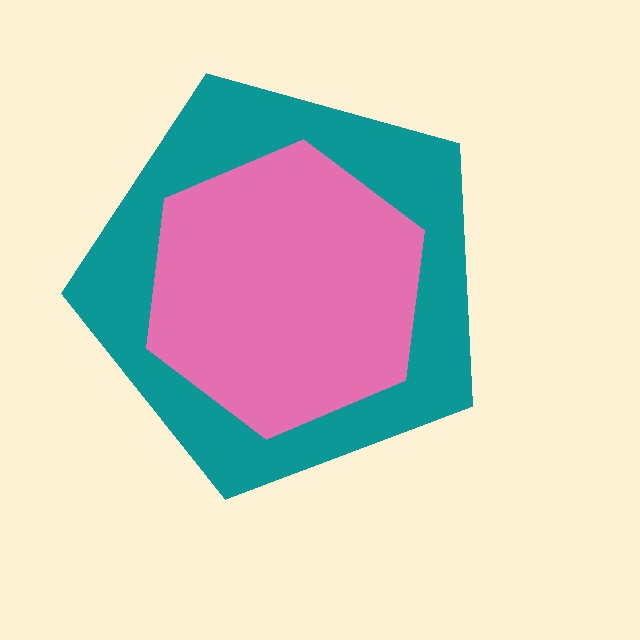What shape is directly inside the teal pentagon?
The pink hexagon.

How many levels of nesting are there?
2.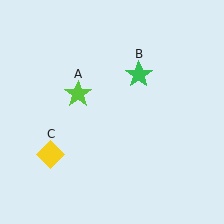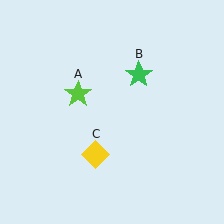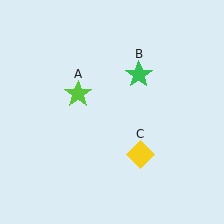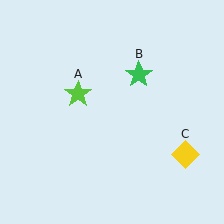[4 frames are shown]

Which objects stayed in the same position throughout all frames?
Lime star (object A) and green star (object B) remained stationary.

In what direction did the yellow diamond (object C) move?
The yellow diamond (object C) moved right.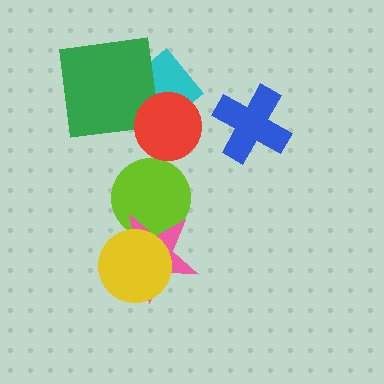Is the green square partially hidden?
Yes, it is partially covered by another shape.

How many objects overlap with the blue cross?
0 objects overlap with the blue cross.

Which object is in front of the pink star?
The yellow circle is in front of the pink star.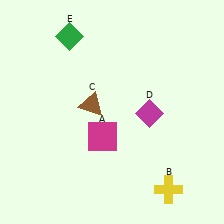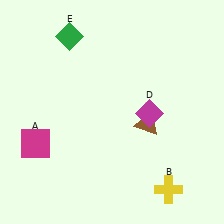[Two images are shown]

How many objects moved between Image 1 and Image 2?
2 objects moved between the two images.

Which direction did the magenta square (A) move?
The magenta square (A) moved left.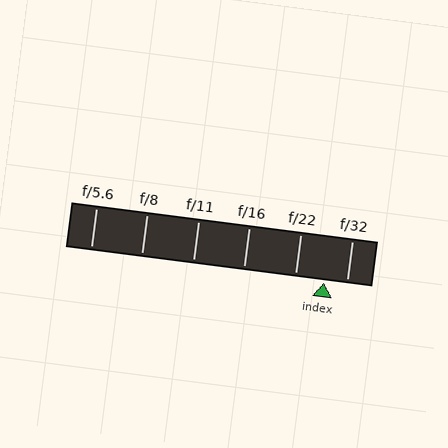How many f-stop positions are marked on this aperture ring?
There are 6 f-stop positions marked.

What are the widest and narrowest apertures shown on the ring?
The widest aperture shown is f/5.6 and the narrowest is f/32.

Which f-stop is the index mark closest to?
The index mark is closest to f/32.